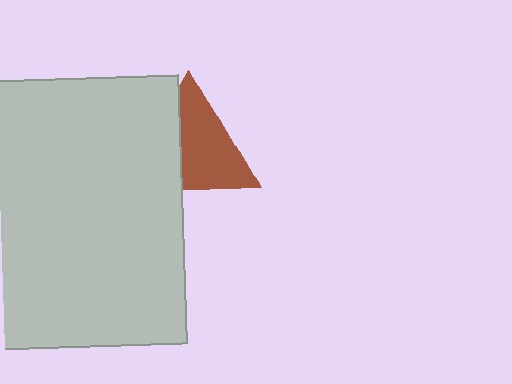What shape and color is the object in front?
The object in front is a light gray rectangle.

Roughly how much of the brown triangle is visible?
About half of it is visible (roughly 63%).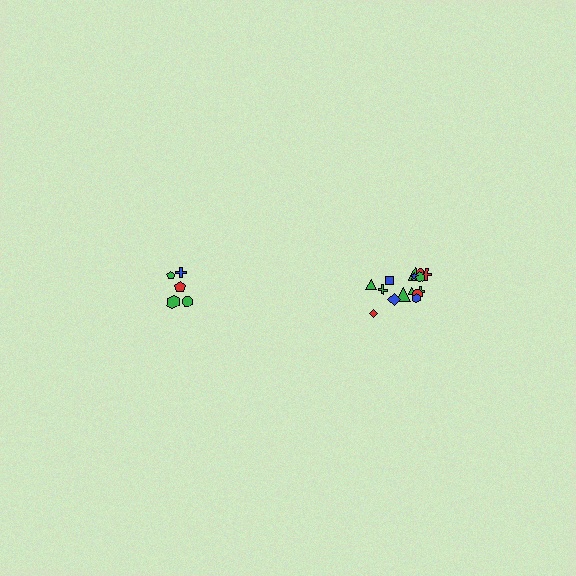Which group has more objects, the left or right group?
The right group.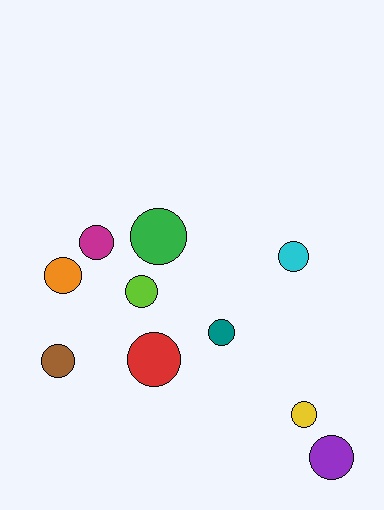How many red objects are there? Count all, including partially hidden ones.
There is 1 red object.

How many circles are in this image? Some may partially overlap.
There are 10 circles.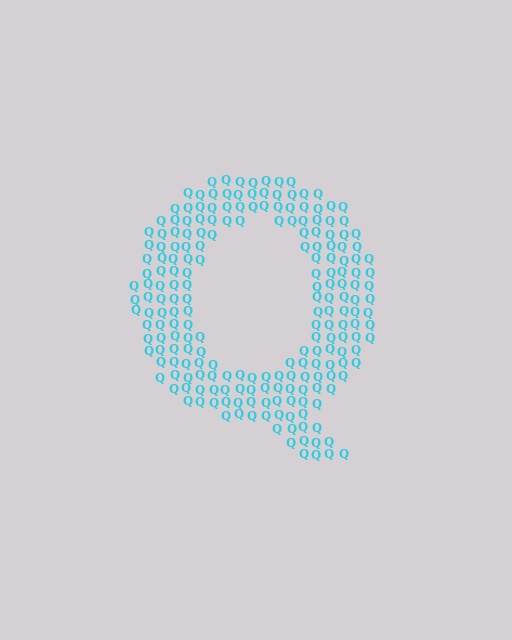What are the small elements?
The small elements are letter Q's.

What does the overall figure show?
The overall figure shows the letter Q.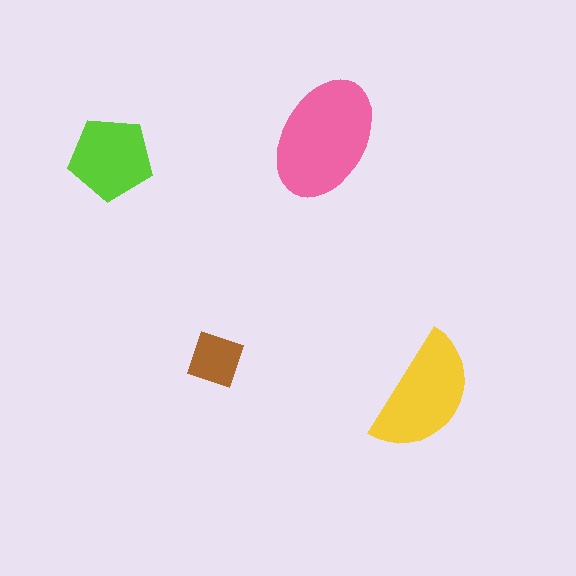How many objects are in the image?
There are 4 objects in the image.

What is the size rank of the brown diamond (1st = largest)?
4th.